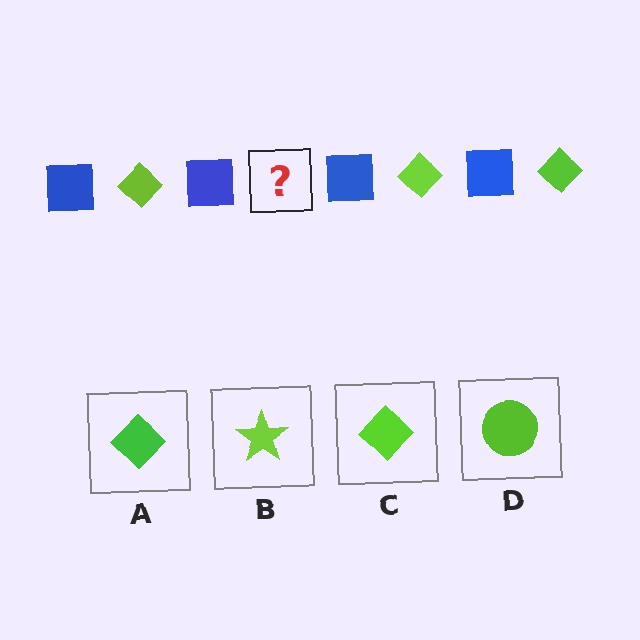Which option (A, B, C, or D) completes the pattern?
C.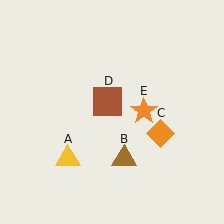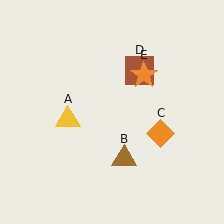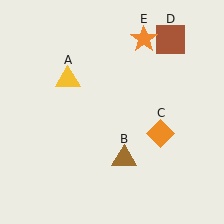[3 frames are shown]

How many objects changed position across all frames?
3 objects changed position: yellow triangle (object A), brown square (object D), orange star (object E).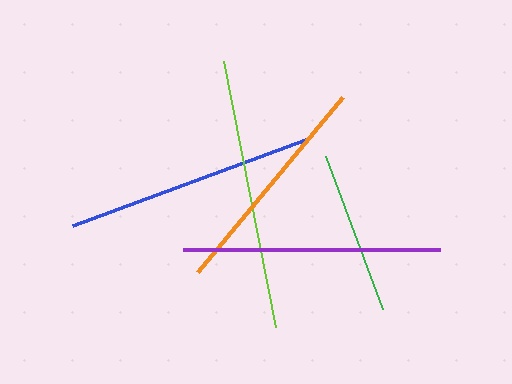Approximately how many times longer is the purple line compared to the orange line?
The purple line is approximately 1.1 times the length of the orange line.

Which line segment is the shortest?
The green line is the shortest at approximately 163 pixels.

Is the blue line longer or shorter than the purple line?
The purple line is longer than the blue line.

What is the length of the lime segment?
The lime segment is approximately 271 pixels long.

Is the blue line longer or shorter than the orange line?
The blue line is longer than the orange line.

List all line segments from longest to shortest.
From longest to shortest: lime, purple, blue, orange, green.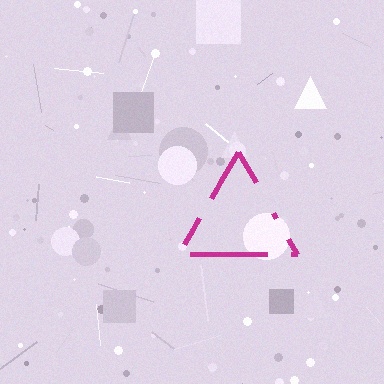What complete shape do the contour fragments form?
The contour fragments form a triangle.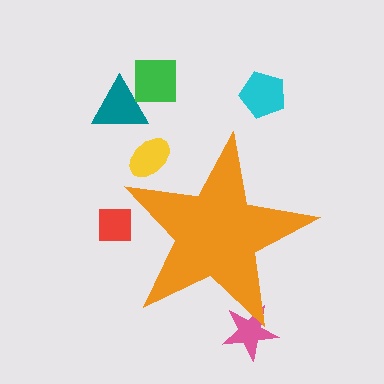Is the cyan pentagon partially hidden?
No, the cyan pentagon is fully visible.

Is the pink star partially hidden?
Yes, the pink star is partially hidden behind the orange star.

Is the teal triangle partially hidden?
No, the teal triangle is fully visible.